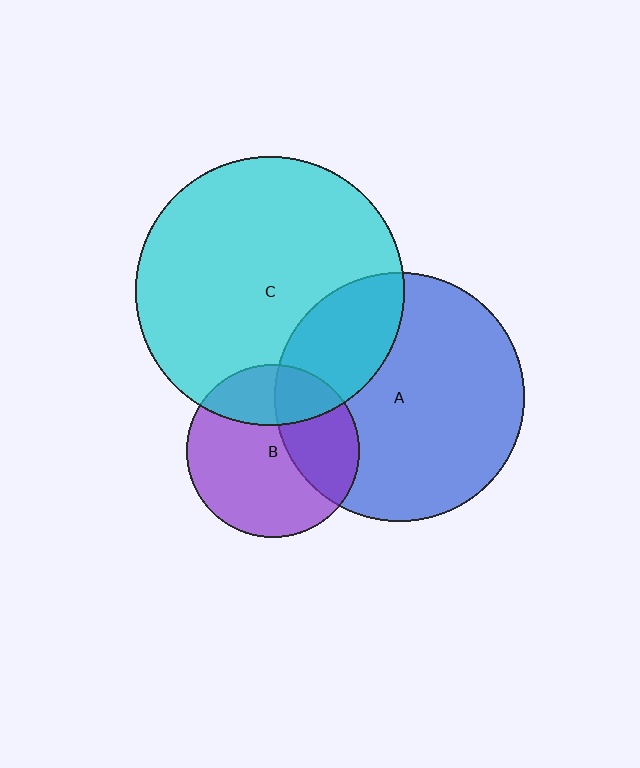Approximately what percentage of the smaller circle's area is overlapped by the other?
Approximately 25%.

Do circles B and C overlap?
Yes.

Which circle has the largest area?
Circle C (cyan).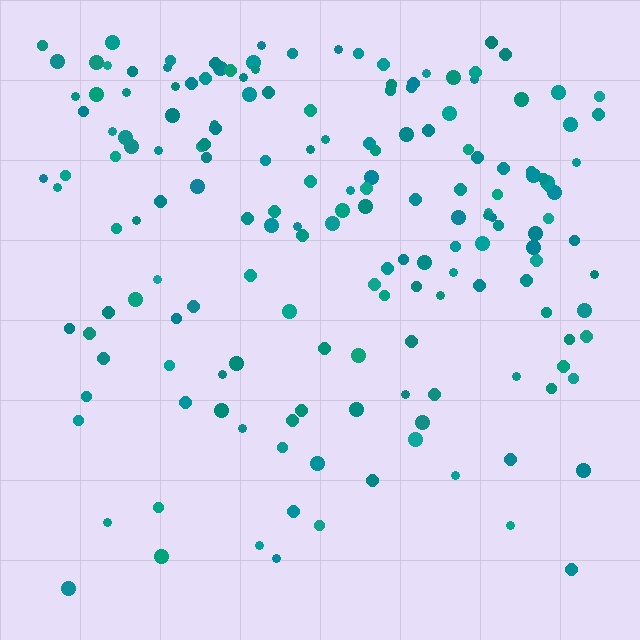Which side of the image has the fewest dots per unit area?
The bottom.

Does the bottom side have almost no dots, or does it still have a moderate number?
Still a moderate number, just noticeably fewer than the top.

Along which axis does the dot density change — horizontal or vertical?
Vertical.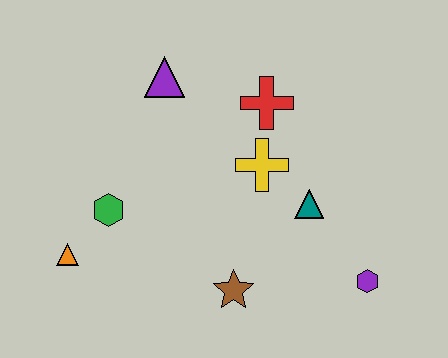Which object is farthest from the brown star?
The purple triangle is farthest from the brown star.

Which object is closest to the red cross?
The yellow cross is closest to the red cross.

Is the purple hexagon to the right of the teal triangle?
Yes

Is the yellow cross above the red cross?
No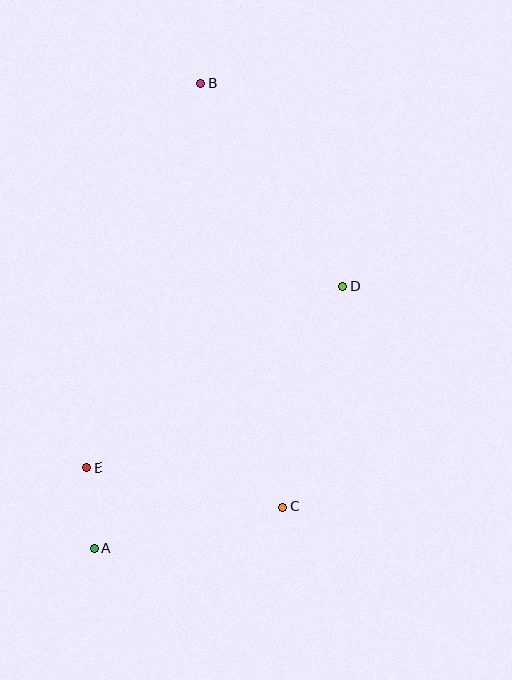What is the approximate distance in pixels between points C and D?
The distance between C and D is approximately 229 pixels.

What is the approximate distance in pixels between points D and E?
The distance between D and E is approximately 314 pixels.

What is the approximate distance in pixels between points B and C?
The distance between B and C is approximately 432 pixels.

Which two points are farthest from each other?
Points A and B are farthest from each other.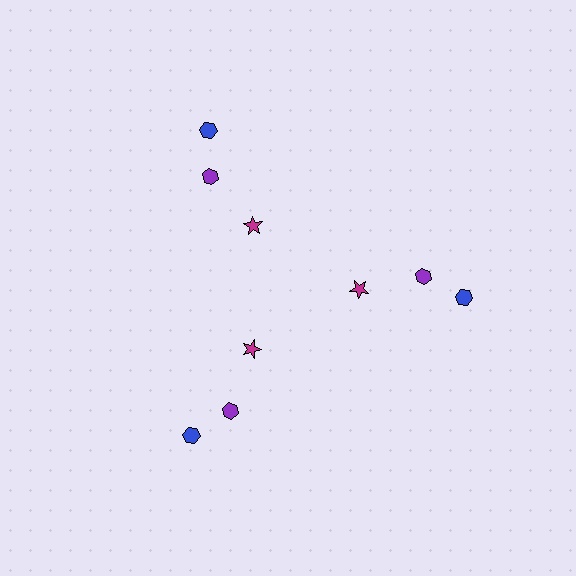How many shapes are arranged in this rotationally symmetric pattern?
There are 9 shapes, arranged in 3 groups of 3.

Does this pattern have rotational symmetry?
Yes, this pattern has 3-fold rotational symmetry. It looks the same after rotating 120 degrees around the center.